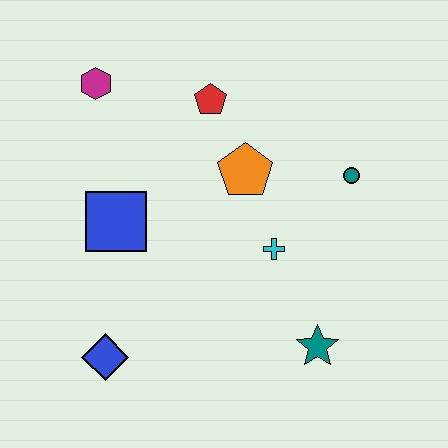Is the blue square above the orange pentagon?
No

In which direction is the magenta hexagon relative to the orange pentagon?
The magenta hexagon is to the left of the orange pentagon.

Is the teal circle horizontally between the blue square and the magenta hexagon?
No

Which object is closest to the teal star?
The cyan cross is closest to the teal star.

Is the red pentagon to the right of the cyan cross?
No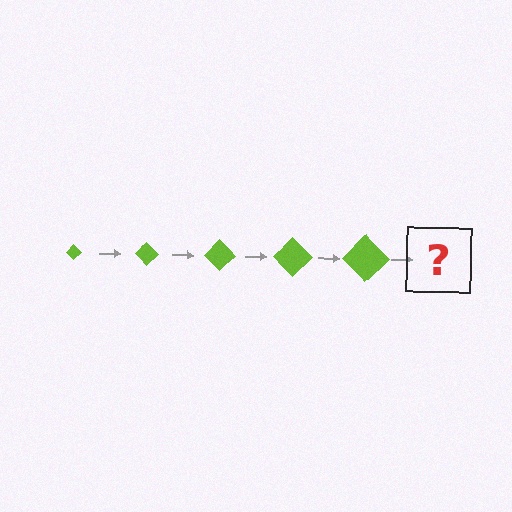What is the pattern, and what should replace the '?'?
The pattern is that the diamond gets progressively larger each step. The '?' should be a lime diamond, larger than the previous one.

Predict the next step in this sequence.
The next step is a lime diamond, larger than the previous one.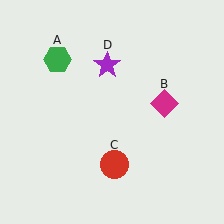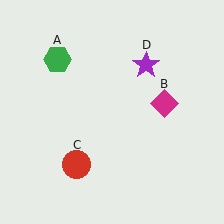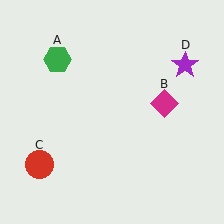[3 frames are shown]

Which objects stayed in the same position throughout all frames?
Green hexagon (object A) and magenta diamond (object B) remained stationary.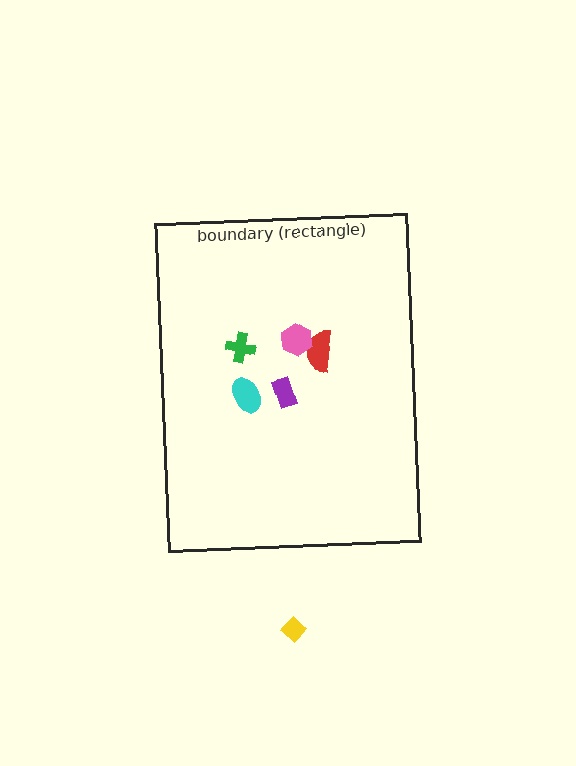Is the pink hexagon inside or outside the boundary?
Inside.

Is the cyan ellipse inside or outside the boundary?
Inside.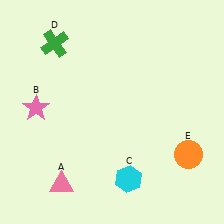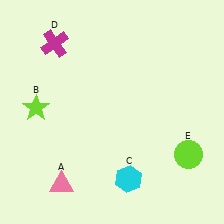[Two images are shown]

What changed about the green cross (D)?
In Image 1, D is green. In Image 2, it changed to magenta.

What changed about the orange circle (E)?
In Image 1, E is orange. In Image 2, it changed to lime.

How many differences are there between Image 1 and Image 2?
There are 3 differences between the two images.